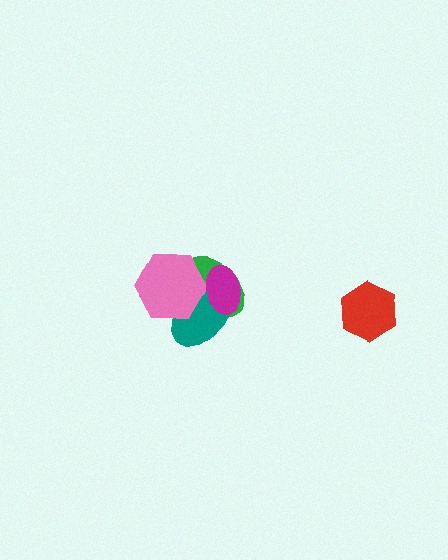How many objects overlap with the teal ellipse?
3 objects overlap with the teal ellipse.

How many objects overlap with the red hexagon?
0 objects overlap with the red hexagon.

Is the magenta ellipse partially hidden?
No, no other shape covers it.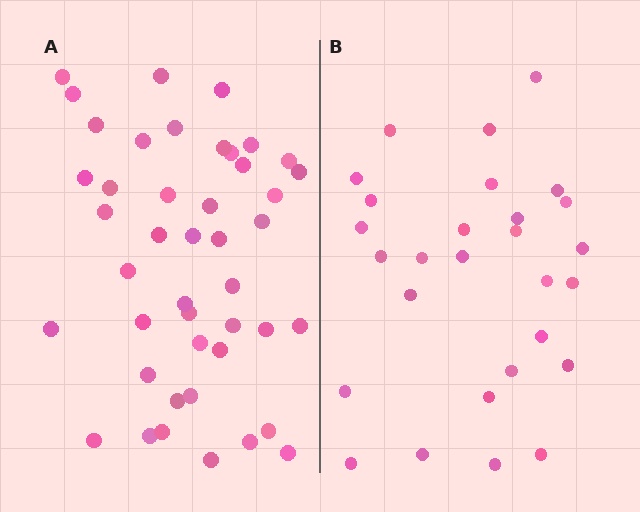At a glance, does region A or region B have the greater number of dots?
Region A (the left region) has more dots.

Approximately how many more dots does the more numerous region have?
Region A has approximately 15 more dots than region B.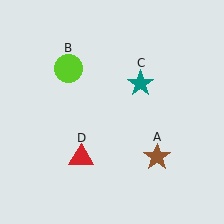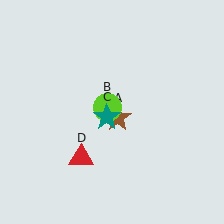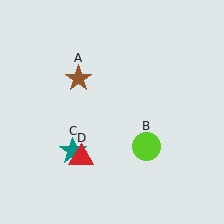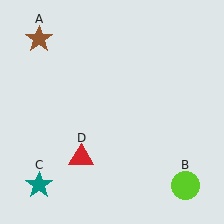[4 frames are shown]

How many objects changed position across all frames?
3 objects changed position: brown star (object A), lime circle (object B), teal star (object C).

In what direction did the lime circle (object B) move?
The lime circle (object B) moved down and to the right.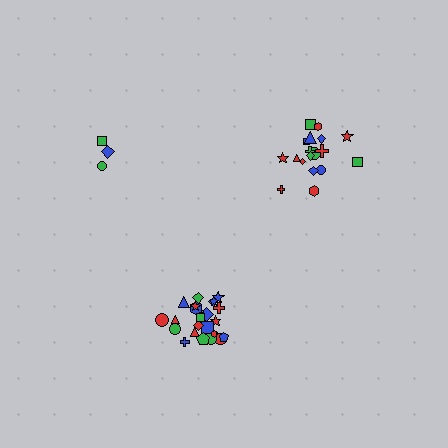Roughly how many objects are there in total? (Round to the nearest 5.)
Roughly 45 objects in total.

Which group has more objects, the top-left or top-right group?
The top-right group.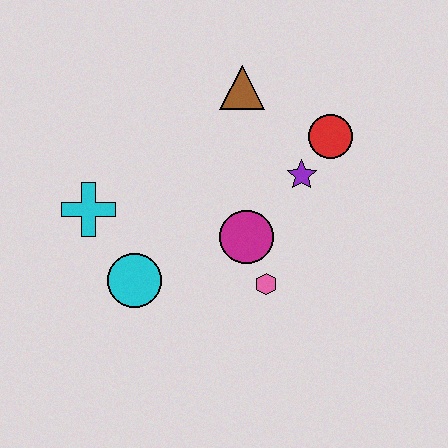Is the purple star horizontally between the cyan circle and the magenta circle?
No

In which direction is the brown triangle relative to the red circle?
The brown triangle is to the left of the red circle.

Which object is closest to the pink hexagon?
The magenta circle is closest to the pink hexagon.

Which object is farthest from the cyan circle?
The red circle is farthest from the cyan circle.